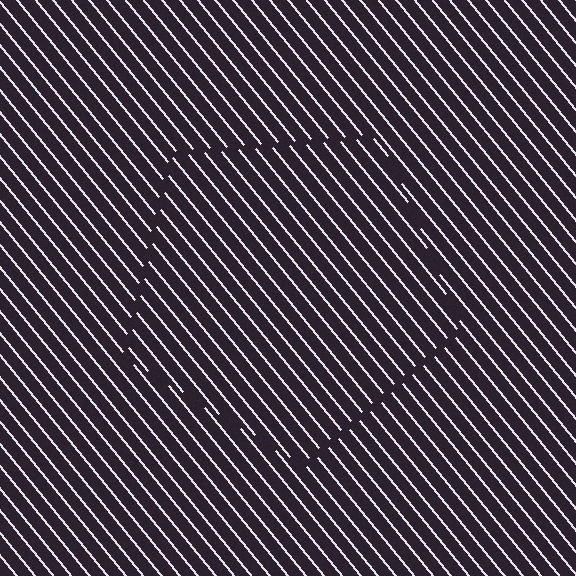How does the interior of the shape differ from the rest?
The interior of the shape contains the same grating, shifted by half a period — the contour is defined by the phase discontinuity where line-ends from the inner and outer gratings abut.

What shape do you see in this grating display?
An illusory pentagon. The interior of the shape contains the same grating, shifted by half a period — the contour is defined by the phase discontinuity where line-ends from the inner and outer gratings abut.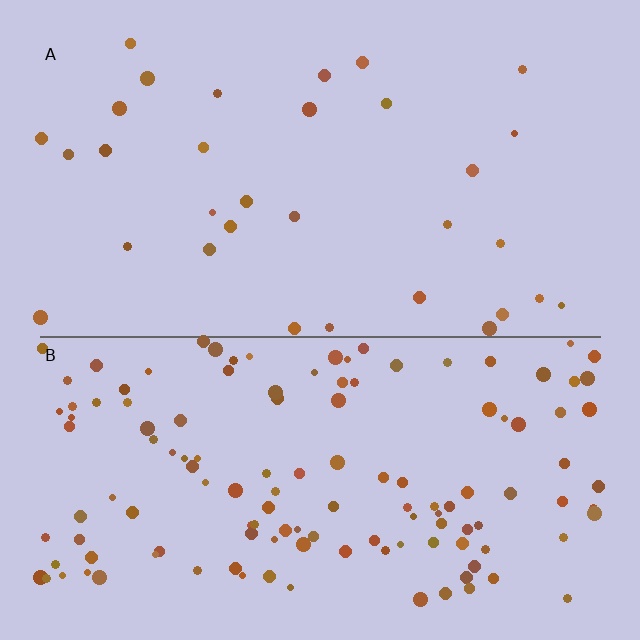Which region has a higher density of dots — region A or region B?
B (the bottom).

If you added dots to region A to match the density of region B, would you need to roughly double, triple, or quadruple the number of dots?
Approximately quadruple.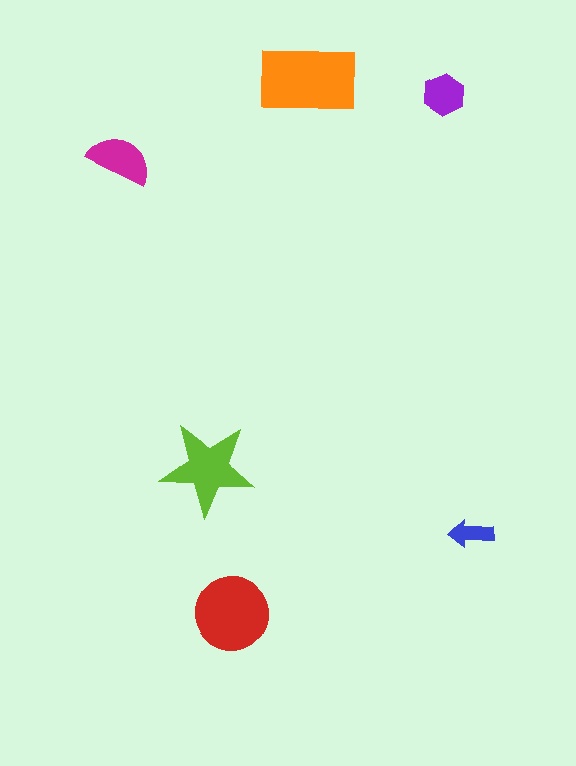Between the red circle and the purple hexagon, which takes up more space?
The red circle.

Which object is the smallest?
The blue arrow.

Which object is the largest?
The orange rectangle.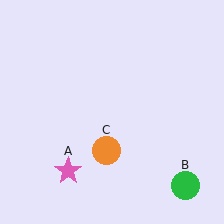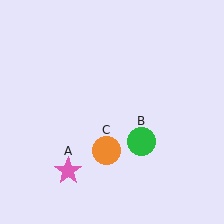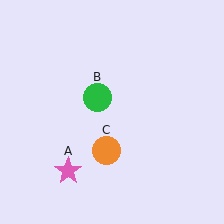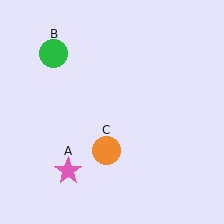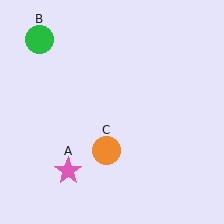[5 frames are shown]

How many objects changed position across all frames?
1 object changed position: green circle (object B).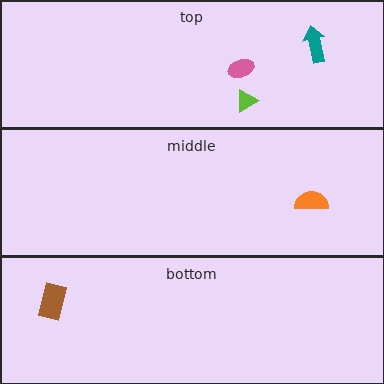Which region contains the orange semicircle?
The middle region.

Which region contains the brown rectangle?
The bottom region.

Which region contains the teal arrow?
The top region.